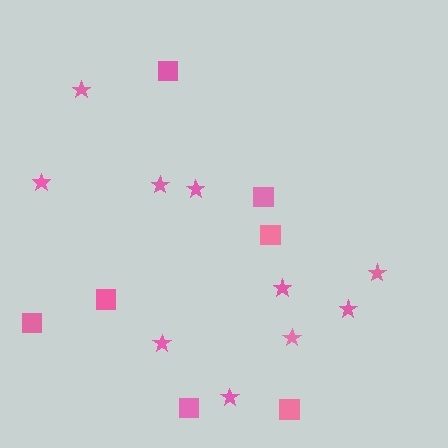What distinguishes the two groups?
There are 2 groups: one group of stars (10) and one group of squares (7).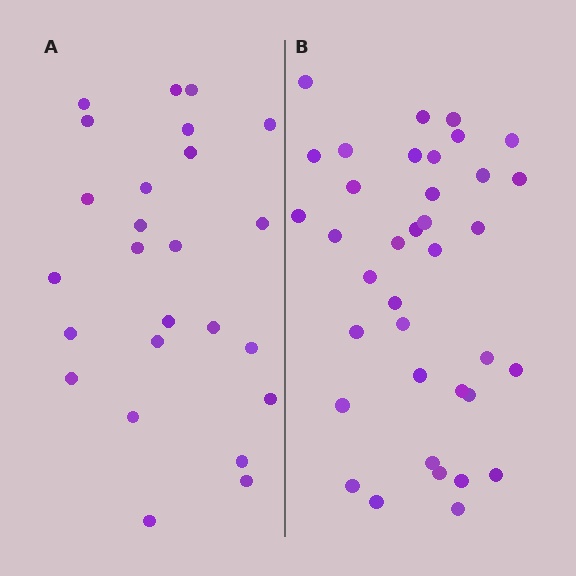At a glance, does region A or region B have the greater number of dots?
Region B (the right region) has more dots.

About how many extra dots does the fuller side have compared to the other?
Region B has roughly 12 or so more dots than region A.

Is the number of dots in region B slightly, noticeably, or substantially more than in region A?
Region B has substantially more. The ratio is roughly 1.5 to 1.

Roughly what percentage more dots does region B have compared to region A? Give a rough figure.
About 50% more.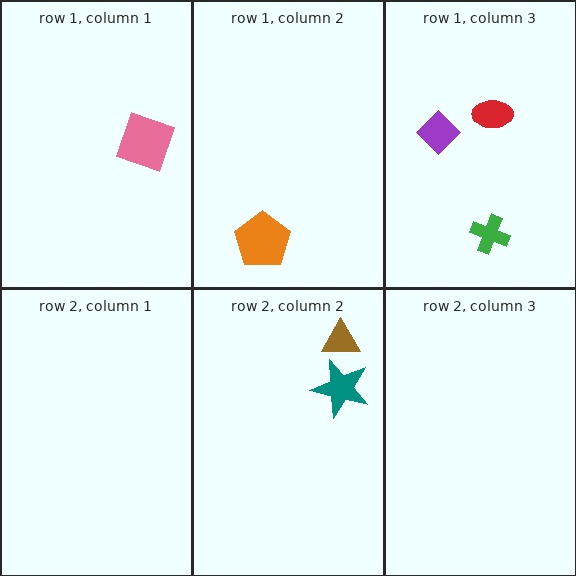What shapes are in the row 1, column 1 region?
The pink square.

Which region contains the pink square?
The row 1, column 1 region.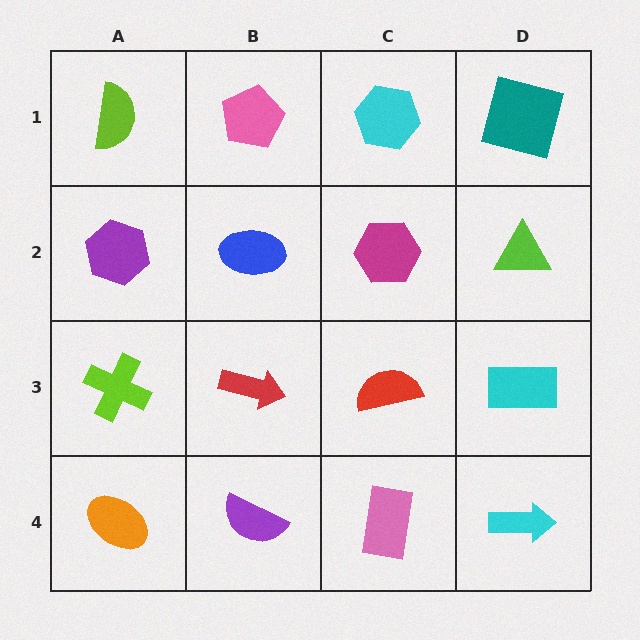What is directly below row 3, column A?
An orange ellipse.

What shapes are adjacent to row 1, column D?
A lime triangle (row 2, column D), a cyan hexagon (row 1, column C).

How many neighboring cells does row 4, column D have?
2.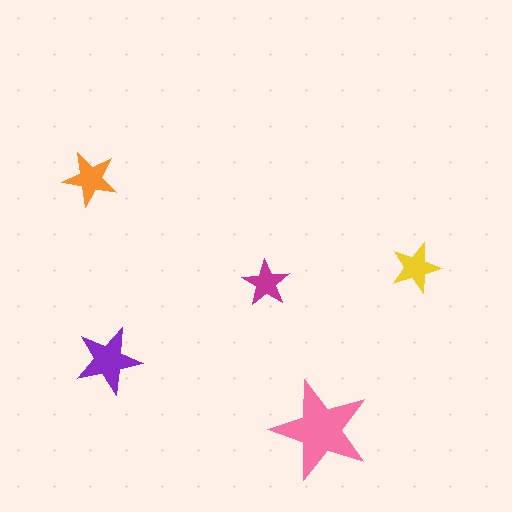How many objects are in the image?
There are 5 objects in the image.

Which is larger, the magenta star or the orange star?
The orange one.